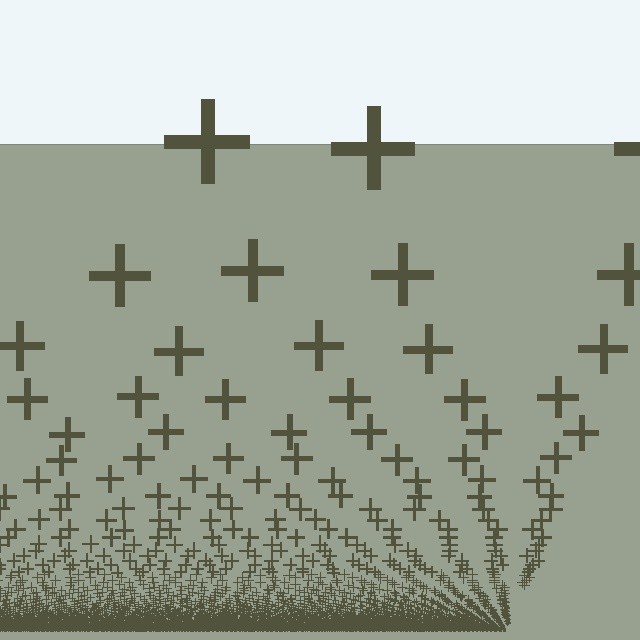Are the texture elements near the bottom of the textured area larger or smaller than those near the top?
Smaller. The gradient is inverted — elements near the bottom are smaller and denser.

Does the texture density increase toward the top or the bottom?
Density increases toward the bottom.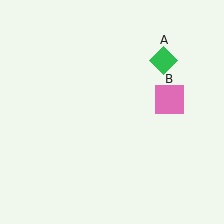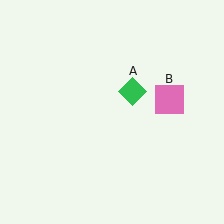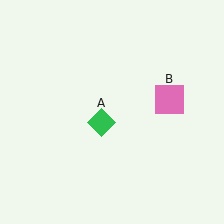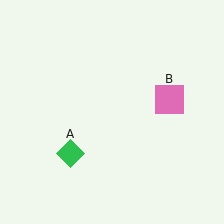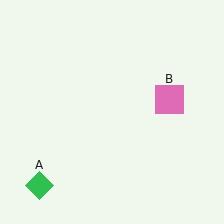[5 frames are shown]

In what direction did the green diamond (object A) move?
The green diamond (object A) moved down and to the left.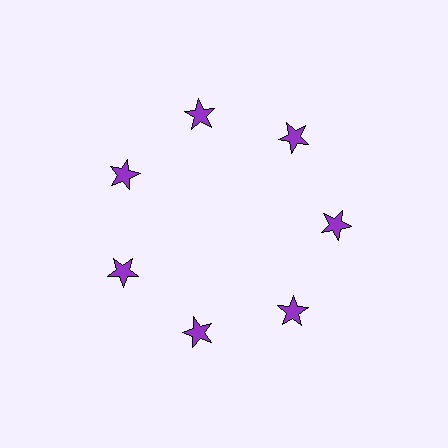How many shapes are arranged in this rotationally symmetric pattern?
There are 7 shapes, arranged in 7 groups of 1.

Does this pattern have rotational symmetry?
Yes, this pattern has 7-fold rotational symmetry. It looks the same after rotating 51 degrees around the center.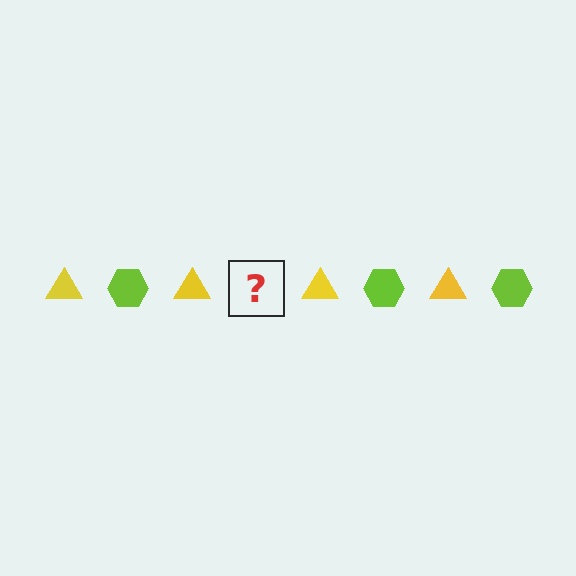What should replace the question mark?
The question mark should be replaced with a lime hexagon.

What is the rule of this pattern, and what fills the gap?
The rule is that the pattern alternates between yellow triangle and lime hexagon. The gap should be filled with a lime hexagon.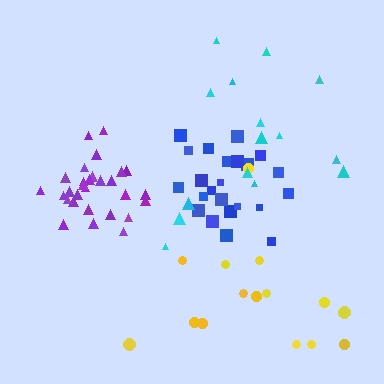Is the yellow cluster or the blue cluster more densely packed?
Blue.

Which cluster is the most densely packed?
Purple.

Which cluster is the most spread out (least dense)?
Yellow.